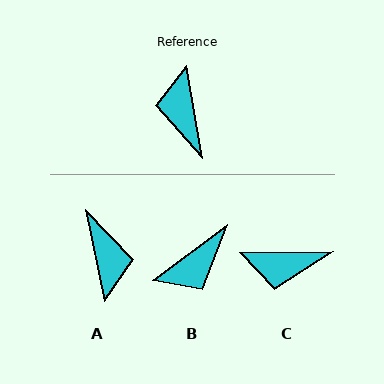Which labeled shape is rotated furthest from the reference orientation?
A, about 178 degrees away.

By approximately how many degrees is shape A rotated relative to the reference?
Approximately 178 degrees clockwise.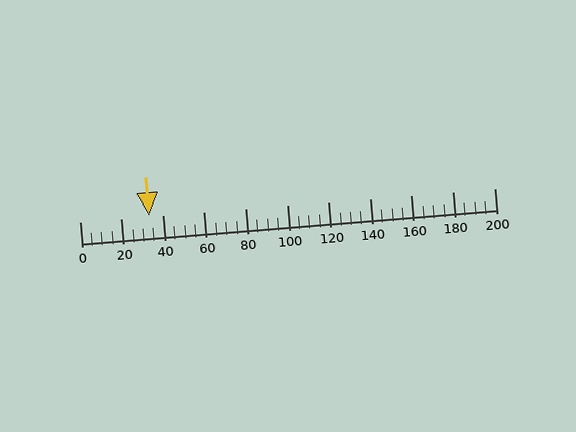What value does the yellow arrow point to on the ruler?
The yellow arrow points to approximately 34.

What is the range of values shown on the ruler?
The ruler shows values from 0 to 200.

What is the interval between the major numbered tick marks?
The major tick marks are spaced 20 units apart.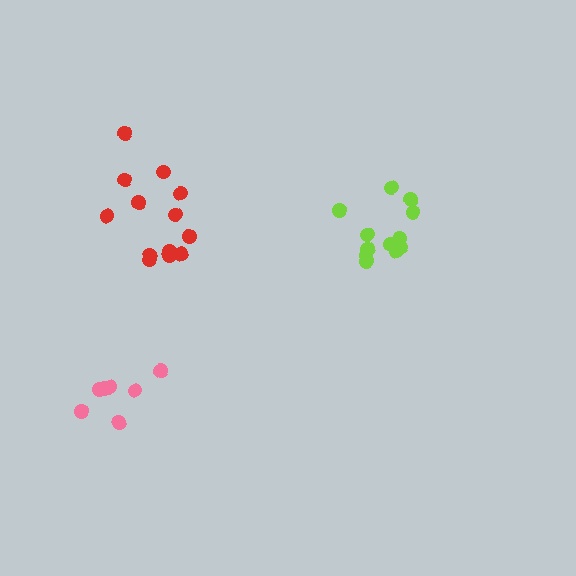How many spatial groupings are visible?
There are 3 spatial groupings.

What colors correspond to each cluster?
The clusters are colored: pink, lime, red.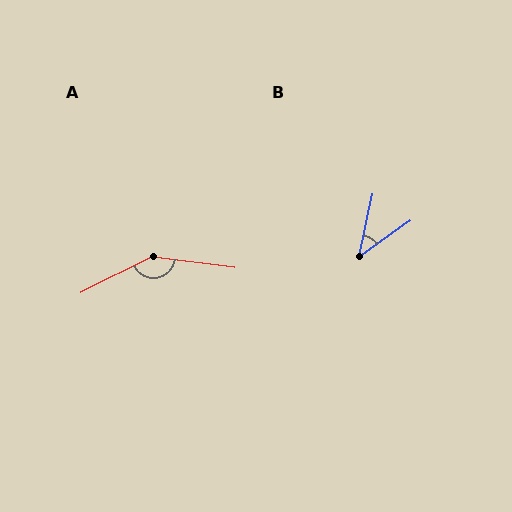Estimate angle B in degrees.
Approximately 42 degrees.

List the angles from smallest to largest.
B (42°), A (146°).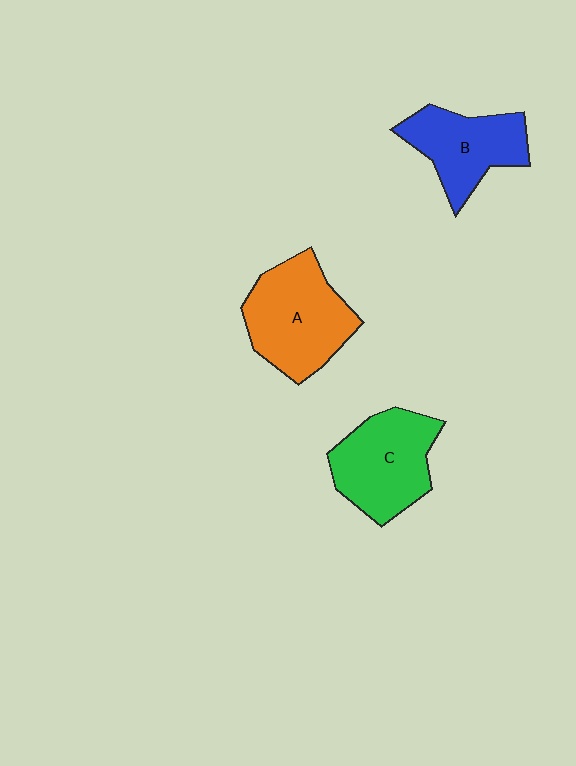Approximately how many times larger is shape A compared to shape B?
Approximately 1.3 times.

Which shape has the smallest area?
Shape B (blue).